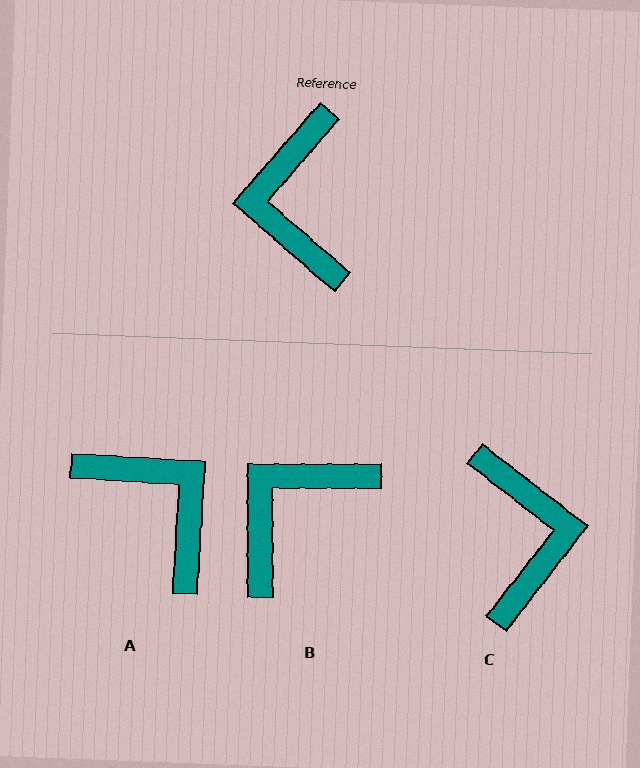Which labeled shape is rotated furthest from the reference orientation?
C, about 177 degrees away.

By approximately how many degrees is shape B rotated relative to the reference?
Approximately 49 degrees clockwise.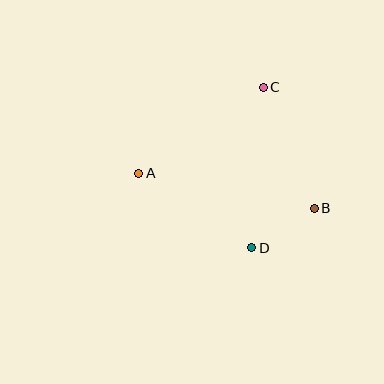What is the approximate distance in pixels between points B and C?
The distance between B and C is approximately 131 pixels.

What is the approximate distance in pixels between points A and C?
The distance between A and C is approximately 151 pixels.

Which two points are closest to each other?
Points B and D are closest to each other.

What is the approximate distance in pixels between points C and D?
The distance between C and D is approximately 161 pixels.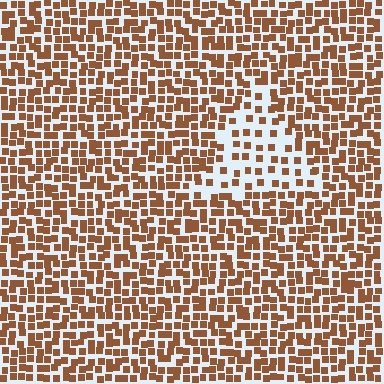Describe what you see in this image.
The image contains small brown elements arranged at two different densities. A triangle-shaped region is visible where the elements are less densely packed than the surrounding area.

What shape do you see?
I see a triangle.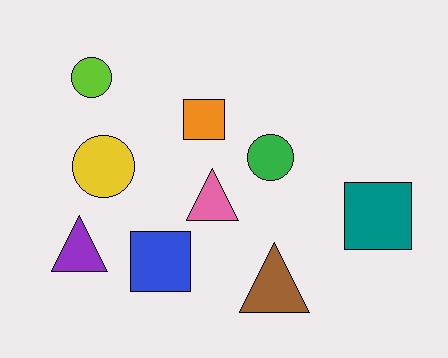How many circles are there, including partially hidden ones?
There are 3 circles.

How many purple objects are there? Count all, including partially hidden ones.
There is 1 purple object.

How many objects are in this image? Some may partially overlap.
There are 9 objects.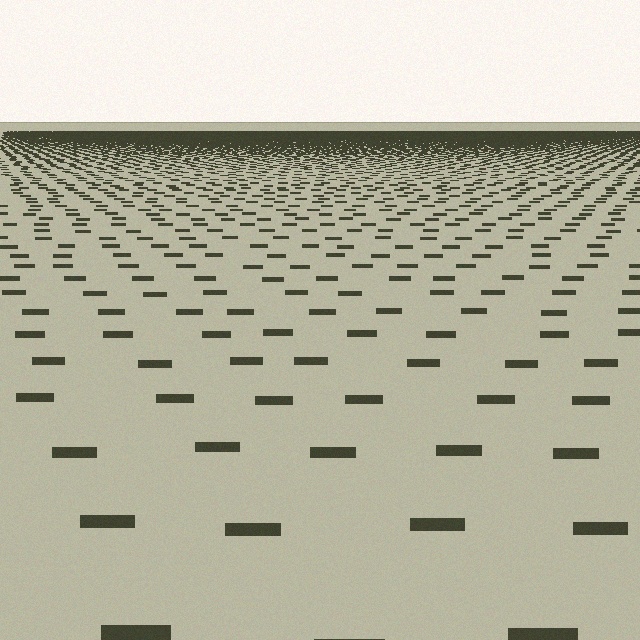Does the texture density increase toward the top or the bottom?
Density increases toward the top.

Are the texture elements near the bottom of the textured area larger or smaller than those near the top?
Larger. Near the bottom, elements are closer to the viewer and appear at a bigger on-screen size.